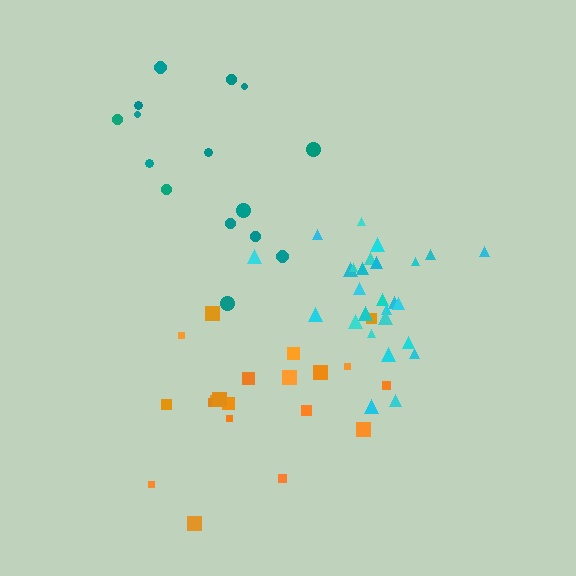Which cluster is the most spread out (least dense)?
Orange.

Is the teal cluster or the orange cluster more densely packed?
Teal.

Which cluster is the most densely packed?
Cyan.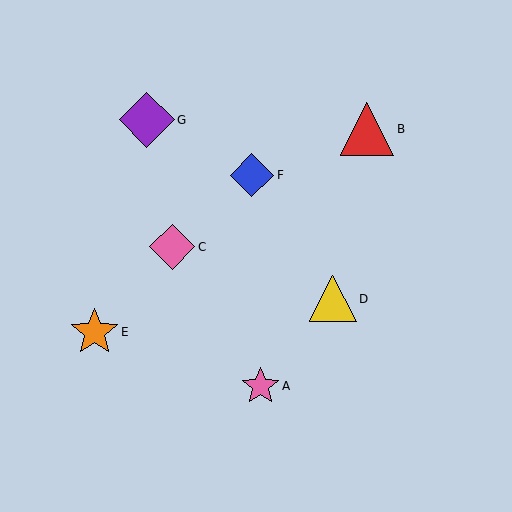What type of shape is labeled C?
Shape C is a pink diamond.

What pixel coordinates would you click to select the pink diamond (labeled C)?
Click at (172, 247) to select the pink diamond C.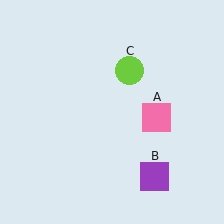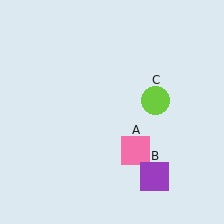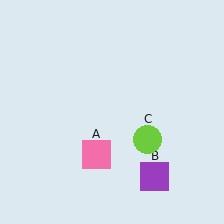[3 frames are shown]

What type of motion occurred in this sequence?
The pink square (object A), lime circle (object C) rotated clockwise around the center of the scene.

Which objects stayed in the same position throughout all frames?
Purple square (object B) remained stationary.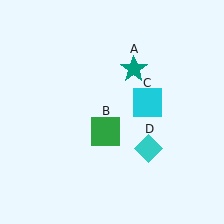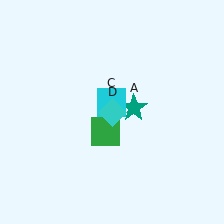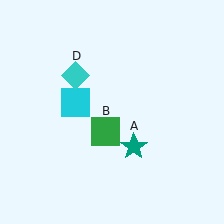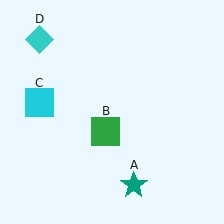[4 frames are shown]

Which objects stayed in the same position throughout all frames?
Green square (object B) remained stationary.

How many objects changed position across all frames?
3 objects changed position: teal star (object A), cyan square (object C), cyan diamond (object D).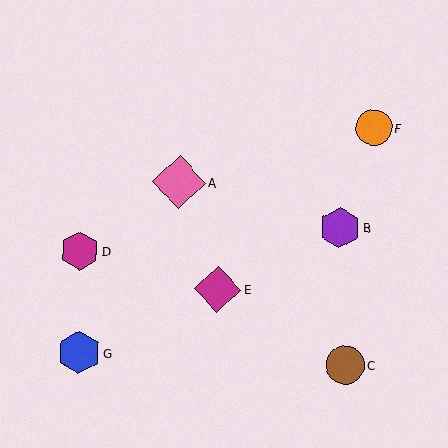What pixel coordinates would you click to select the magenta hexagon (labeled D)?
Click at (80, 251) to select the magenta hexagon D.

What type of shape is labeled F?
Shape F is an orange circle.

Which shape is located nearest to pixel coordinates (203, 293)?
The magenta diamond (labeled E) at (218, 289) is nearest to that location.